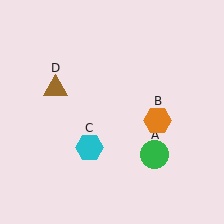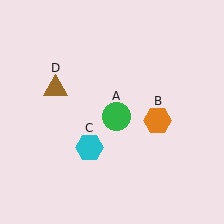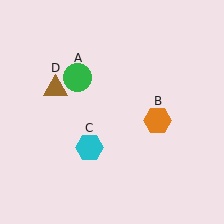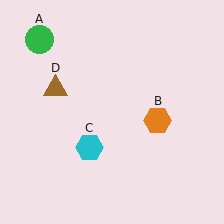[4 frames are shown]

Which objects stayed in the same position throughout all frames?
Orange hexagon (object B) and cyan hexagon (object C) and brown triangle (object D) remained stationary.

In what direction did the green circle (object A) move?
The green circle (object A) moved up and to the left.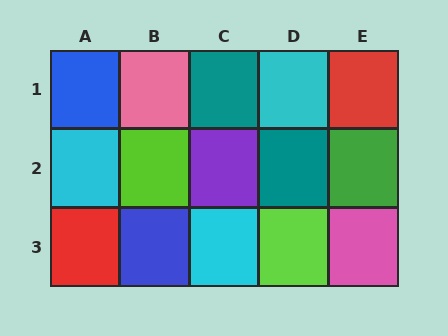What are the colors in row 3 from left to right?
Red, blue, cyan, lime, pink.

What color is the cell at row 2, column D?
Teal.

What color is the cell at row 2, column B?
Lime.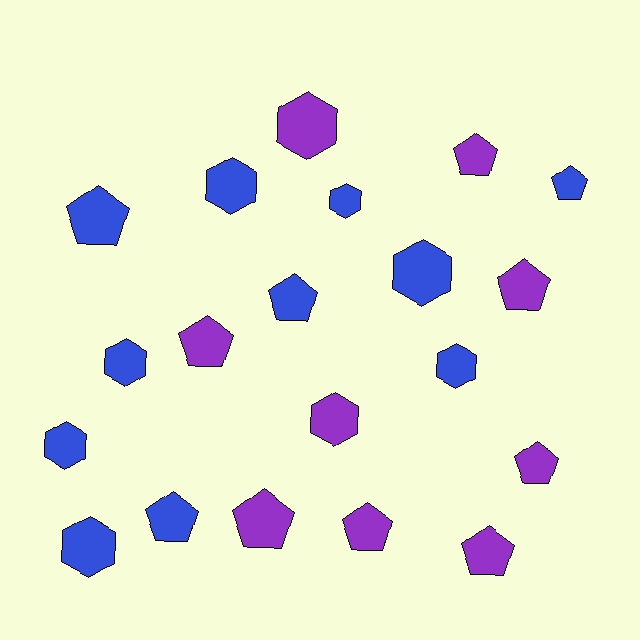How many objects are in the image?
There are 20 objects.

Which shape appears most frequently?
Pentagon, with 11 objects.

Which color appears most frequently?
Blue, with 11 objects.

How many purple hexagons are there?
There are 2 purple hexagons.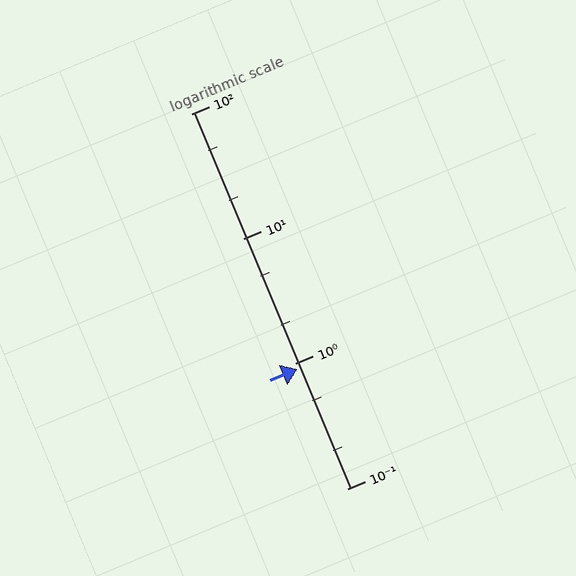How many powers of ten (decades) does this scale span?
The scale spans 3 decades, from 0.1 to 100.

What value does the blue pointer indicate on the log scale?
The pointer indicates approximately 0.9.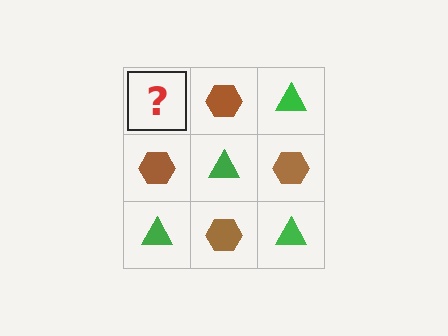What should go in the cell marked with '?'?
The missing cell should contain a green triangle.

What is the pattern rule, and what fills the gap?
The rule is that it alternates green triangle and brown hexagon in a checkerboard pattern. The gap should be filled with a green triangle.